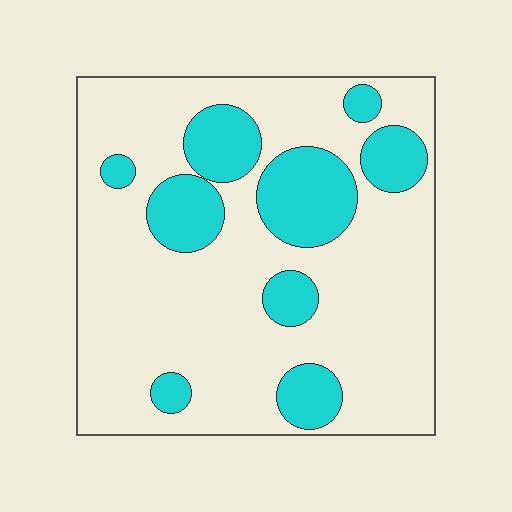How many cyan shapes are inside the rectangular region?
9.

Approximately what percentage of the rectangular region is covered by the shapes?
Approximately 25%.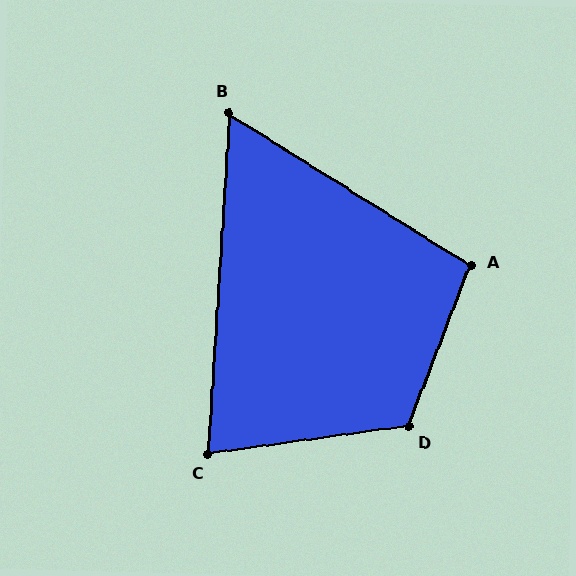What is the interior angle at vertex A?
Approximately 101 degrees (obtuse).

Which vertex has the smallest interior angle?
B, at approximately 61 degrees.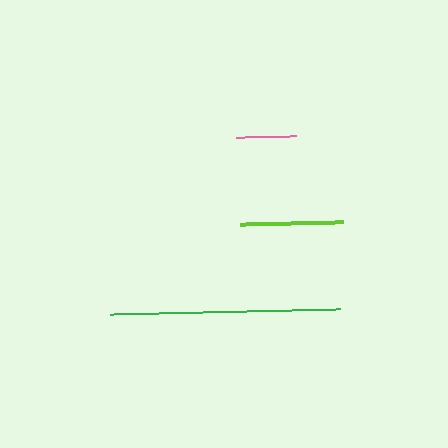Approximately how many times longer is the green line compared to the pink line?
The green line is approximately 3.8 times the length of the pink line.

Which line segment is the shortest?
The pink line is the shortest at approximately 60 pixels.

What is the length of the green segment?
The green segment is approximately 230 pixels long.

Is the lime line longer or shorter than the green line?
The green line is longer than the lime line.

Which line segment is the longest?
The green line is the longest at approximately 230 pixels.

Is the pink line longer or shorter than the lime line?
The lime line is longer than the pink line.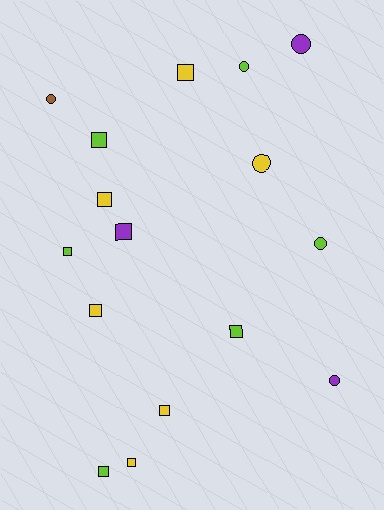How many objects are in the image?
There are 16 objects.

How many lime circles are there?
There are 2 lime circles.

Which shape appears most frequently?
Square, with 10 objects.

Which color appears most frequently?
Yellow, with 6 objects.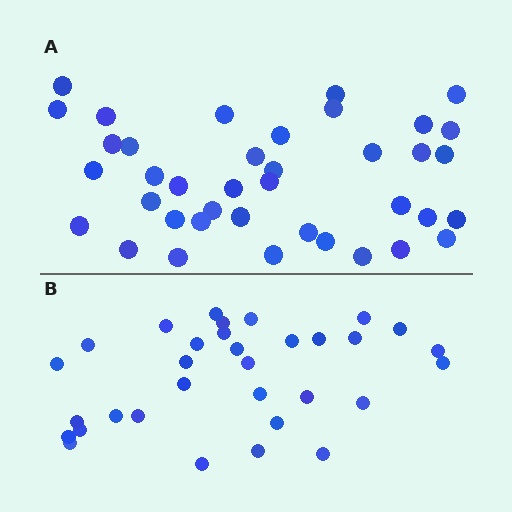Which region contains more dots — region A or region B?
Region A (the top region) has more dots.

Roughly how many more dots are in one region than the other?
Region A has roughly 8 or so more dots than region B.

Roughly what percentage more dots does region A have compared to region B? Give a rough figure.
About 20% more.